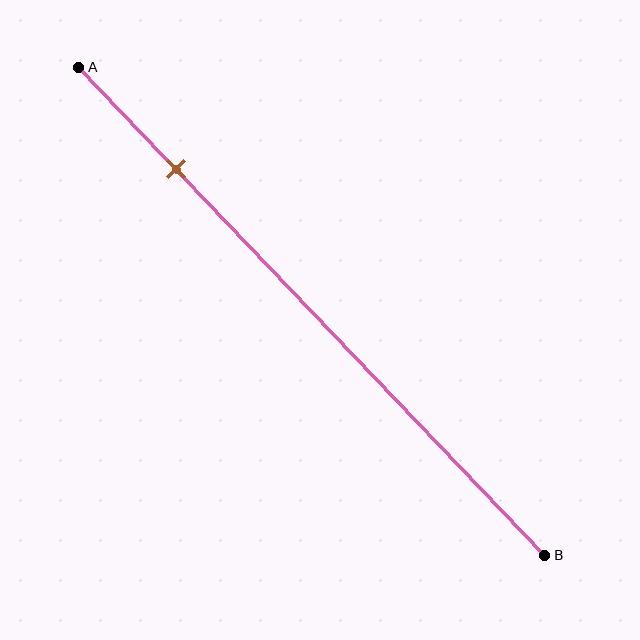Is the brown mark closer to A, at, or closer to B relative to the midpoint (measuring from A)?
The brown mark is closer to point A than the midpoint of segment AB.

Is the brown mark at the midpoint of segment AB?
No, the mark is at about 20% from A, not at the 50% midpoint.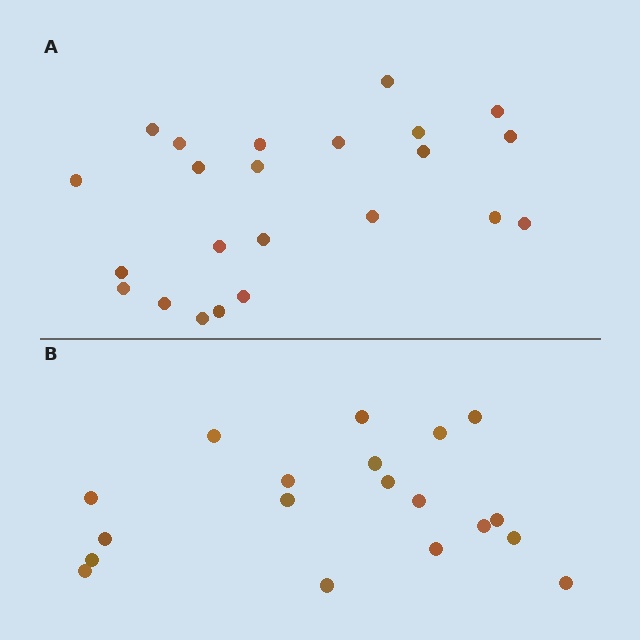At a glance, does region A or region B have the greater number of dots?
Region A (the top region) has more dots.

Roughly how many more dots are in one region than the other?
Region A has about 4 more dots than region B.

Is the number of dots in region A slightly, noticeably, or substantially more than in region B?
Region A has only slightly more — the two regions are fairly close. The ratio is roughly 1.2 to 1.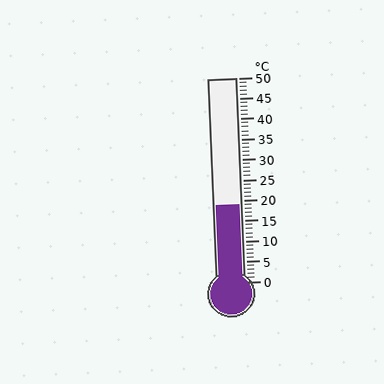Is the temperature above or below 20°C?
The temperature is below 20°C.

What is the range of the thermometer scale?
The thermometer scale ranges from 0°C to 50°C.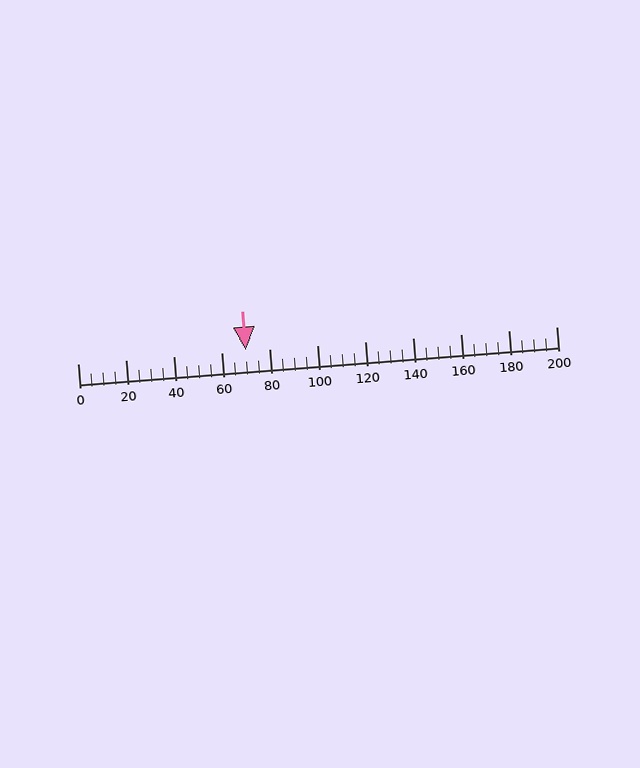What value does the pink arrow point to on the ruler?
The pink arrow points to approximately 70.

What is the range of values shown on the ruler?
The ruler shows values from 0 to 200.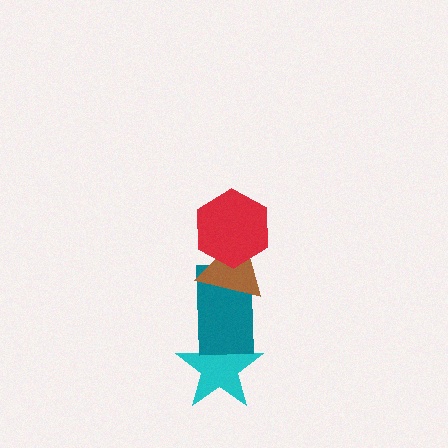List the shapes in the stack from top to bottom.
From top to bottom: the red hexagon, the brown triangle, the teal rectangle, the cyan star.